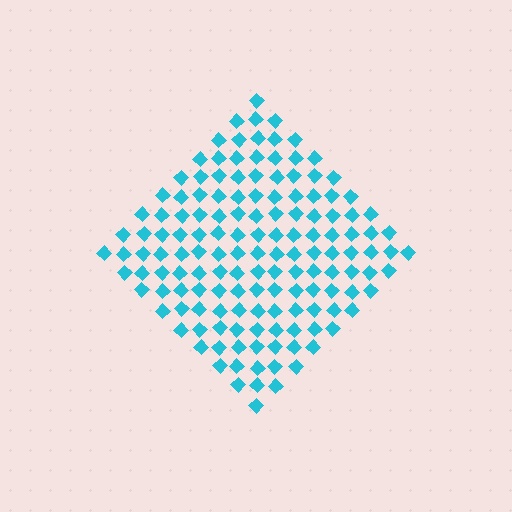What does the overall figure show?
The overall figure shows a diamond.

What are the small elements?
The small elements are diamonds.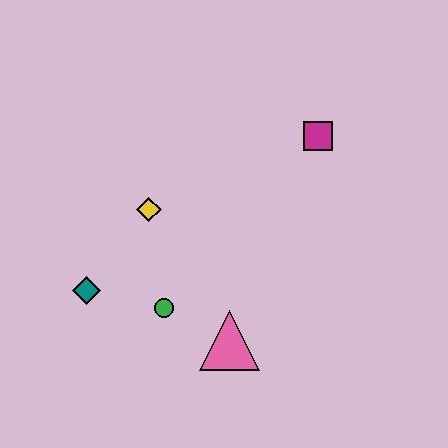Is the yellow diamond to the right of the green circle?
No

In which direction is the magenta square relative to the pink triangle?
The magenta square is above the pink triangle.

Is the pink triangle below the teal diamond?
Yes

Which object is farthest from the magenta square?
The teal diamond is farthest from the magenta square.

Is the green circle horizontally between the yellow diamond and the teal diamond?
No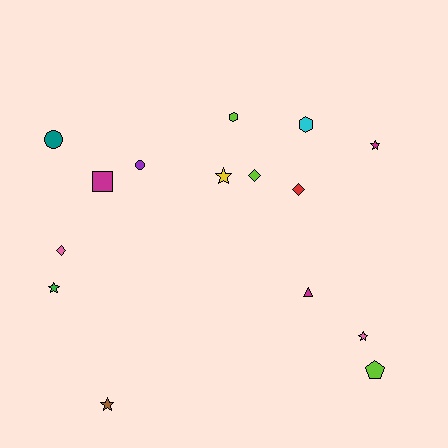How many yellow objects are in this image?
There is 1 yellow object.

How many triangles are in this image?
There is 1 triangle.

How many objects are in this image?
There are 15 objects.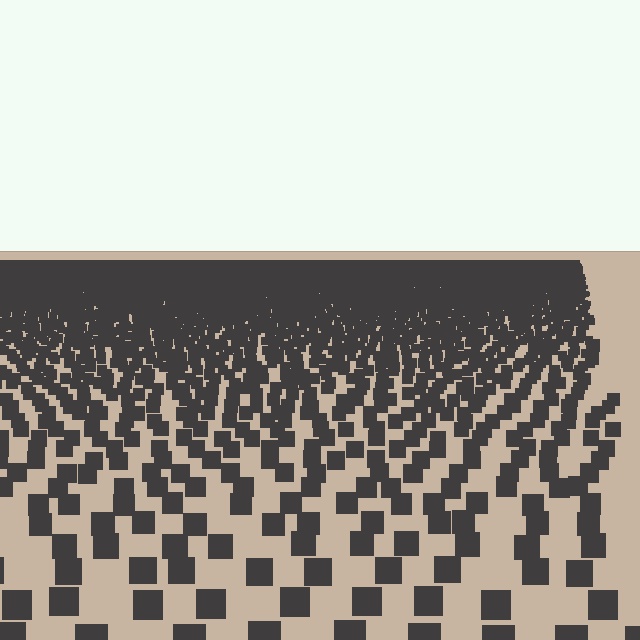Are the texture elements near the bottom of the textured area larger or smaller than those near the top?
Larger. Near the bottom, elements are closer to the viewer and appear at a bigger on-screen size.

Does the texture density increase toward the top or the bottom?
Density increases toward the top.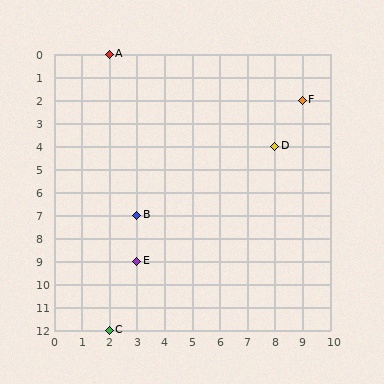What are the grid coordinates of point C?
Point C is at grid coordinates (2, 12).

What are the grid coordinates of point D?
Point D is at grid coordinates (8, 4).